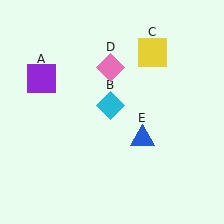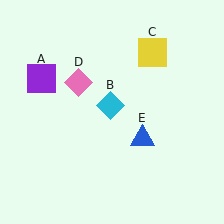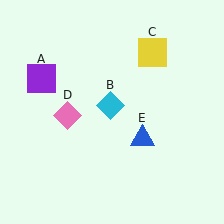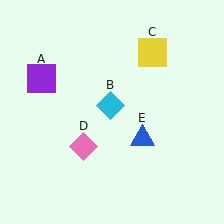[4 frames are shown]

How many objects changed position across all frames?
1 object changed position: pink diamond (object D).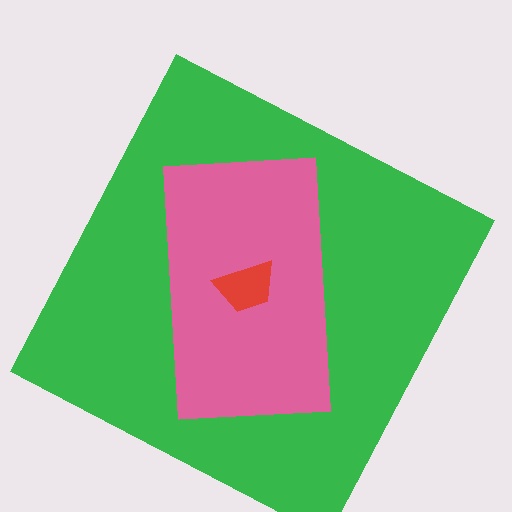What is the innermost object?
The red trapezoid.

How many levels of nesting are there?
3.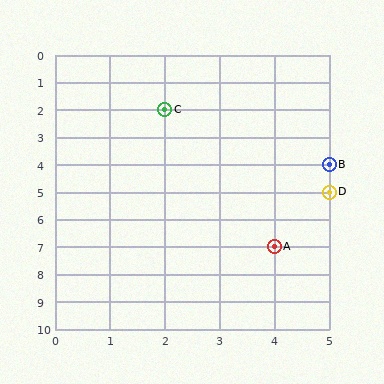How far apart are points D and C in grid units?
Points D and C are 3 columns and 3 rows apart (about 4.2 grid units diagonally).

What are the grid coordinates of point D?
Point D is at grid coordinates (5, 5).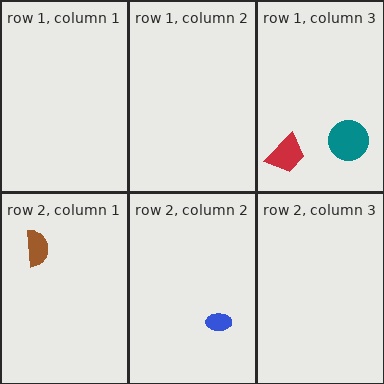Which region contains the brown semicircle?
The row 2, column 1 region.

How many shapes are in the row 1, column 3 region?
2.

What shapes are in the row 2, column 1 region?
The brown semicircle.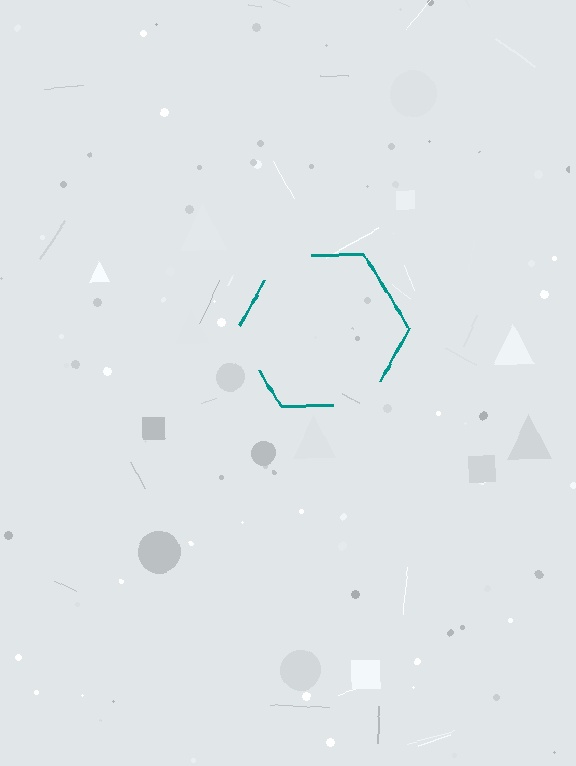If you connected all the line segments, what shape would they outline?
They would outline a hexagon.